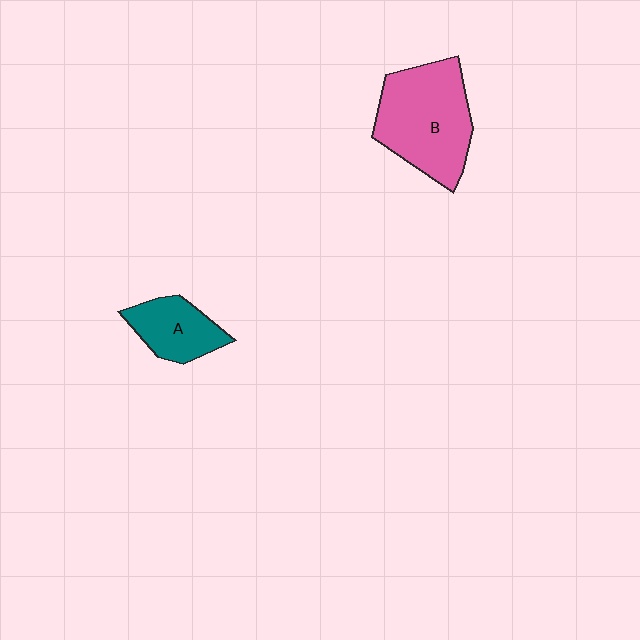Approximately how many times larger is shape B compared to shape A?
Approximately 2.0 times.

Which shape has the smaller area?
Shape A (teal).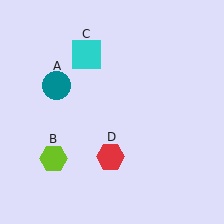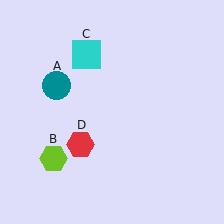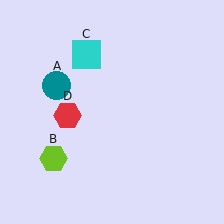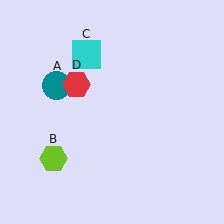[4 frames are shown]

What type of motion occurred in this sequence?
The red hexagon (object D) rotated clockwise around the center of the scene.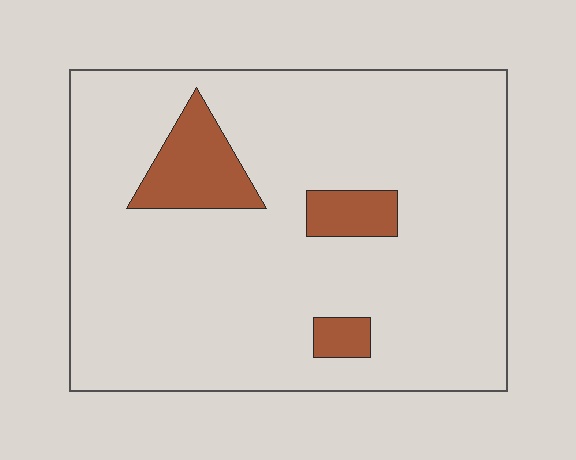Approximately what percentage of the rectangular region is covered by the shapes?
Approximately 10%.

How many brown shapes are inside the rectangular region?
3.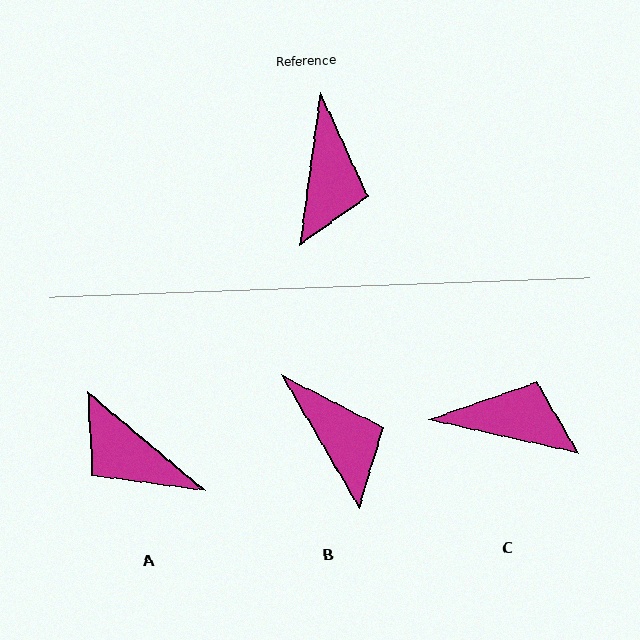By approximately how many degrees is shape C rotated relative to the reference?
Approximately 85 degrees counter-clockwise.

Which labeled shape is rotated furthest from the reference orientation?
A, about 123 degrees away.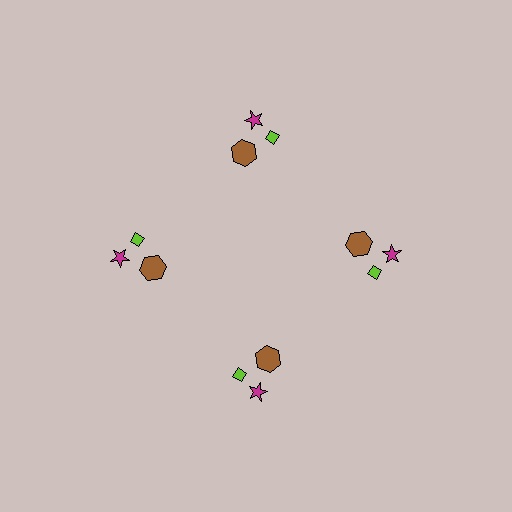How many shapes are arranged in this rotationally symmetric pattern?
There are 12 shapes, arranged in 4 groups of 3.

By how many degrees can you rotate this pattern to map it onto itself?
The pattern maps onto itself every 90 degrees of rotation.